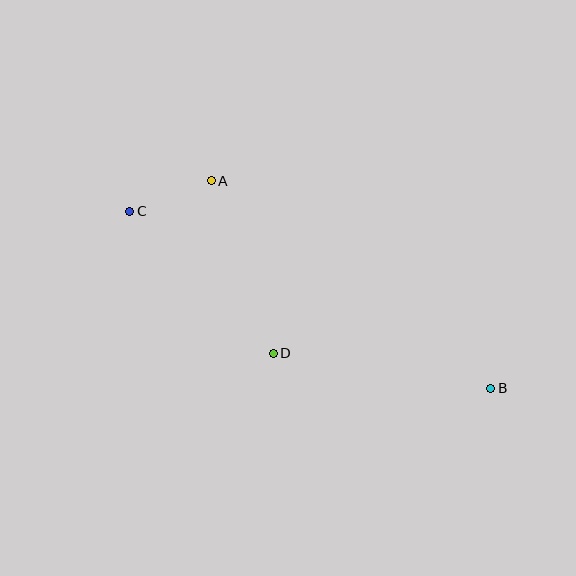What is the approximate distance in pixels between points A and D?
The distance between A and D is approximately 183 pixels.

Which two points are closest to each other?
Points A and C are closest to each other.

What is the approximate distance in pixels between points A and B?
The distance between A and B is approximately 348 pixels.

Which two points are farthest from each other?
Points B and C are farthest from each other.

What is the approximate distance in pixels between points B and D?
The distance between B and D is approximately 220 pixels.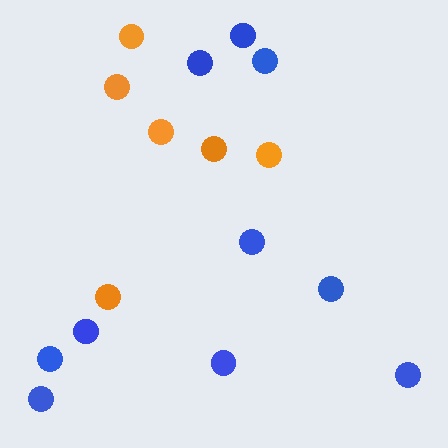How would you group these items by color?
There are 2 groups: one group of orange circles (6) and one group of blue circles (10).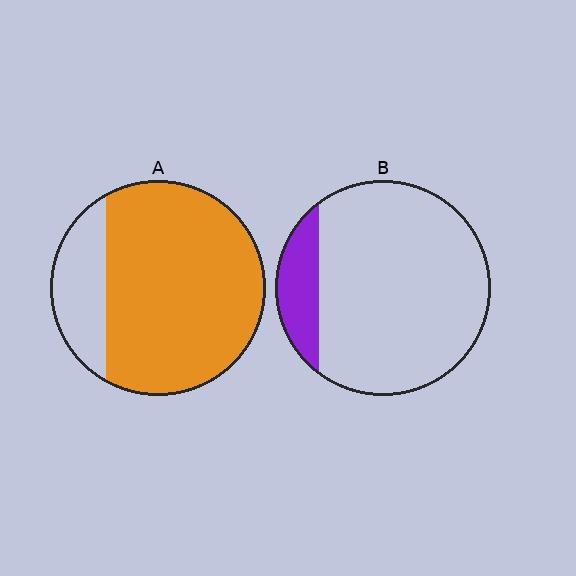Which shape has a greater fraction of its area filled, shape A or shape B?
Shape A.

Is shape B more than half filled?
No.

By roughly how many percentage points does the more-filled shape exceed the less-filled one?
By roughly 65 percentage points (A over B).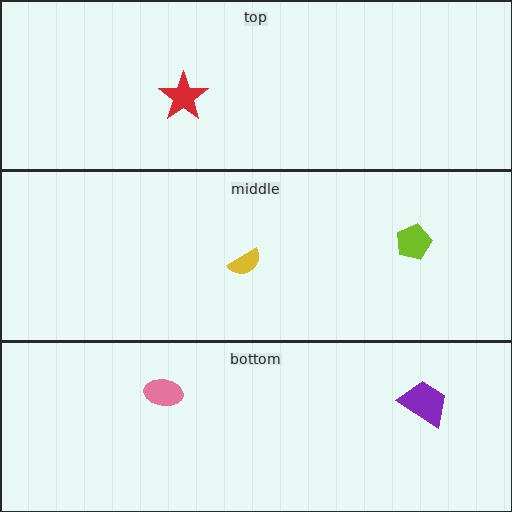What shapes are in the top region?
The red star.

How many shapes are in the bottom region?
2.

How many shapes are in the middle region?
2.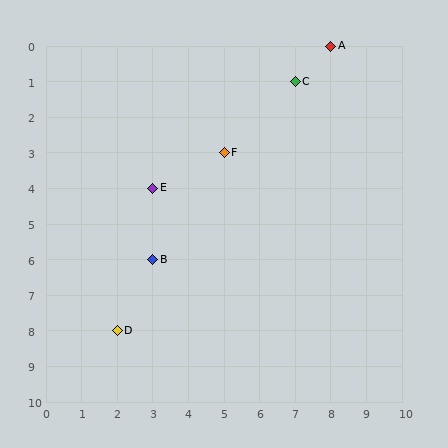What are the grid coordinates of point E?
Point E is at grid coordinates (3, 4).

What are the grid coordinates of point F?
Point F is at grid coordinates (5, 3).